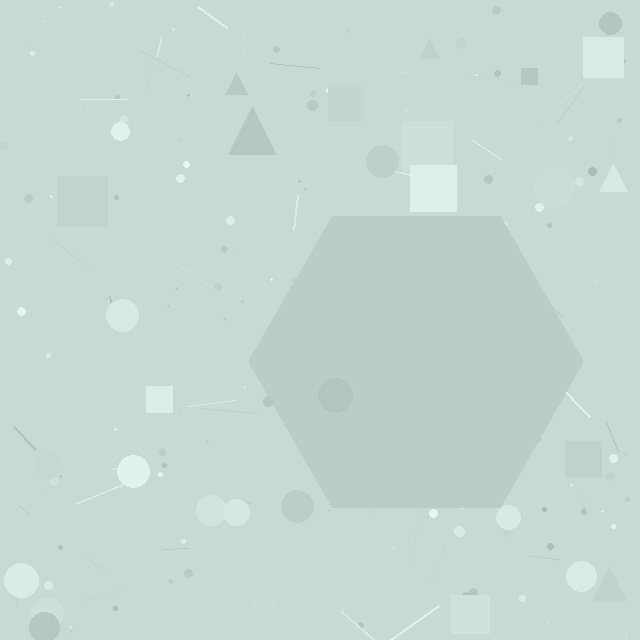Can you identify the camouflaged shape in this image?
The camouflaged shape is a hexagon.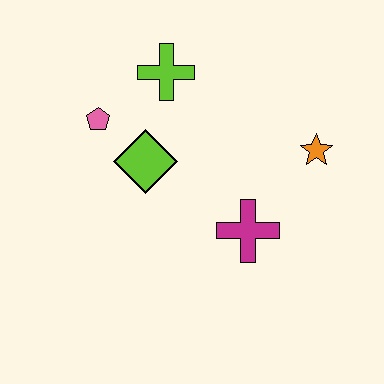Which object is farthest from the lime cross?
The magenta cross is farthest from the lime cross.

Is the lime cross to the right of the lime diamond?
Yes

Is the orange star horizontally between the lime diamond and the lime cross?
No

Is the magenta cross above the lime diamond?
No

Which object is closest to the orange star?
The magenta cross is closest to the orange star.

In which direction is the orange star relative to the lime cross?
The orange star is to the right of the lime cross.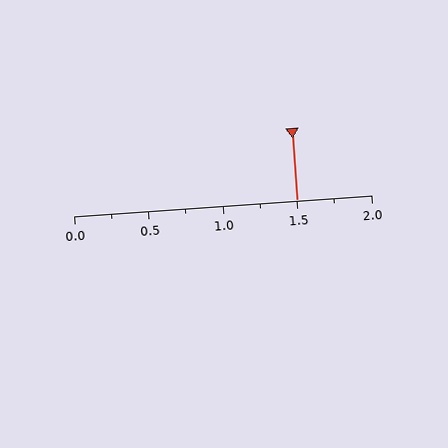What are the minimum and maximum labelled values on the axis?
The axis runs from 0.0 to 2.0.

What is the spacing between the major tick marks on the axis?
The major ticks are spaced 0.5 apart.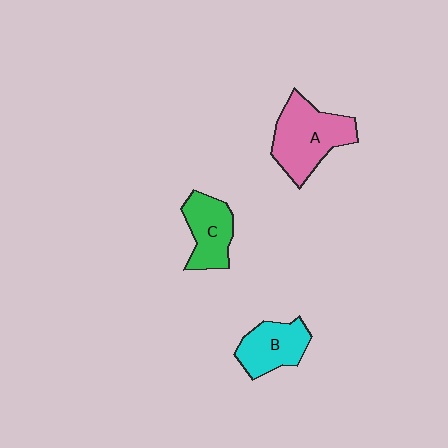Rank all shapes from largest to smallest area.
From largest to smallest: A (pink), B (cyan), C (green).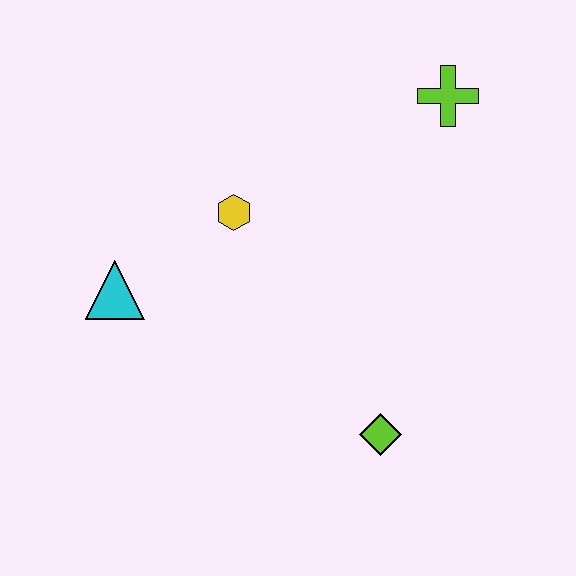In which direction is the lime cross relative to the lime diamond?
The lime cross is above the lime diamond.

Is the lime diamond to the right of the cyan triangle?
Yes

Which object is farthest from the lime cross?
The cyan triangle is farthest from the lime cross.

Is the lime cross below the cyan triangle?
No